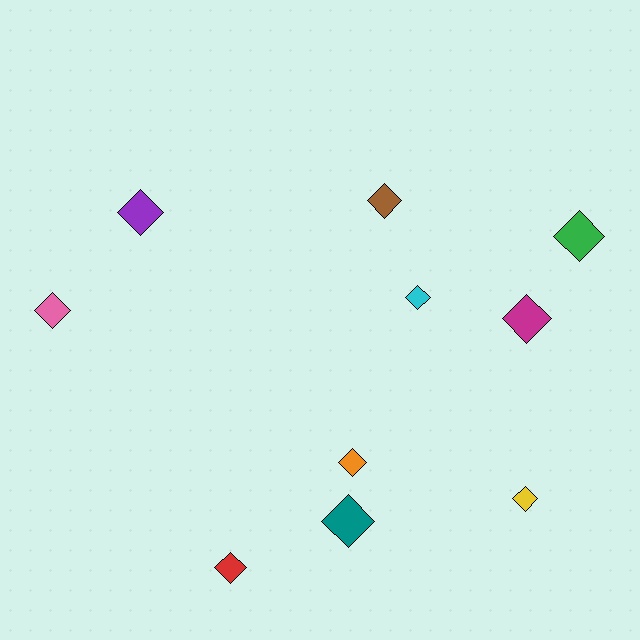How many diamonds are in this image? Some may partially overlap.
There are 10 diamonds.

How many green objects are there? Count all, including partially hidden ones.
There is 1 green object.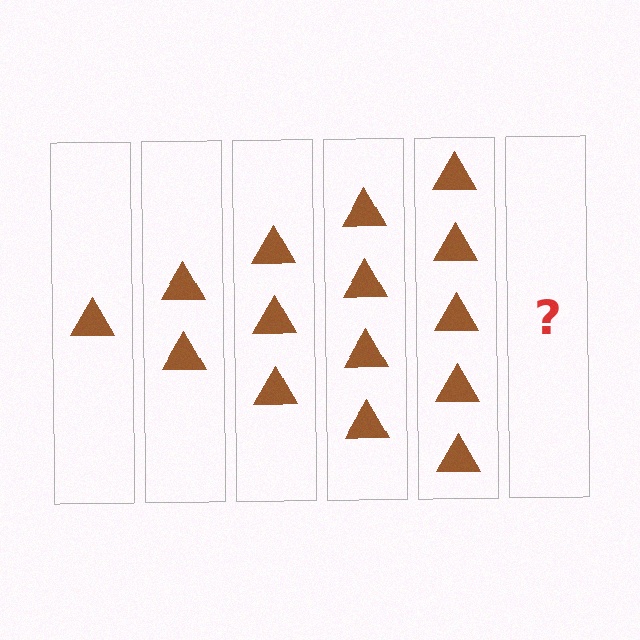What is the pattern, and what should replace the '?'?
The pattern is that each step adds one more triangle. The '?' should be 6 triangles.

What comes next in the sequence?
The next element should be 6 triangles.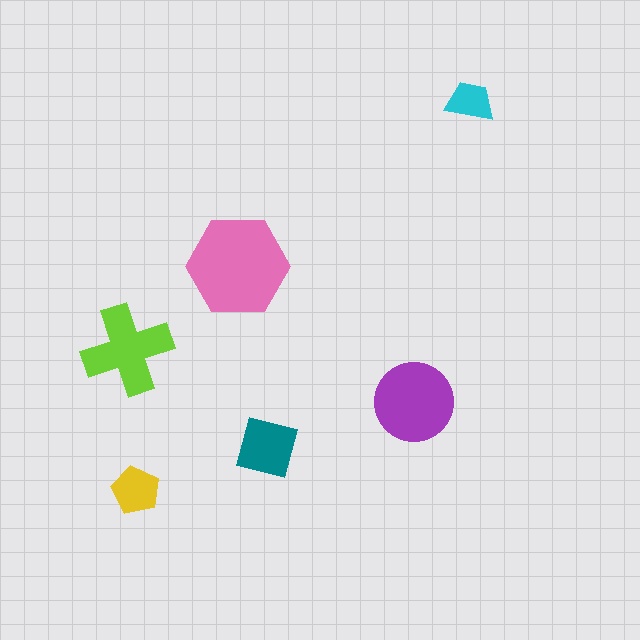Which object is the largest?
The pink hexagon.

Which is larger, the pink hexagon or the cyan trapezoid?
The pink hexagon.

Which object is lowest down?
The yellow pentagon is bottommost.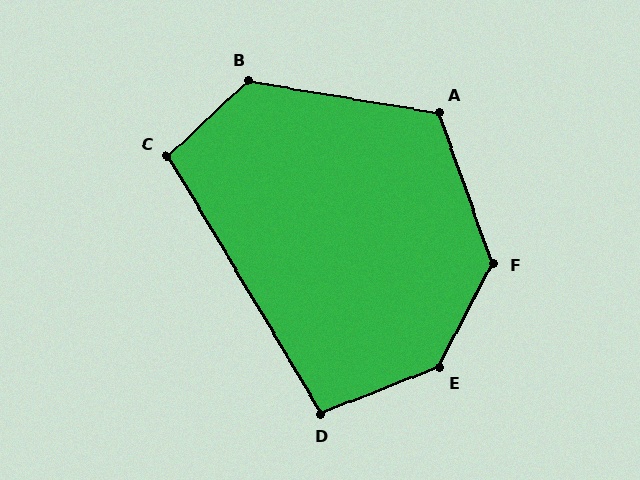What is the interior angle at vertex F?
Approximately 133 degrees (obtuse).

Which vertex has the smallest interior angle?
D, at approximately 99 degrees.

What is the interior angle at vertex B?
Approximately 128 degrees (obtuse).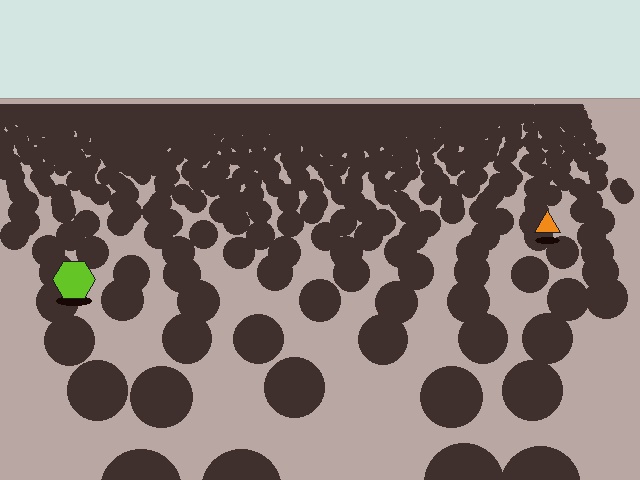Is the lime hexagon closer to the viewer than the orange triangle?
Yes. The lime hexagon is closer — you can tell from the texture gradient: the ground texture is coarser near it.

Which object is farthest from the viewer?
The orange triangle is farthest from the viewer. It appears smaller and the ground texture around it is denser.